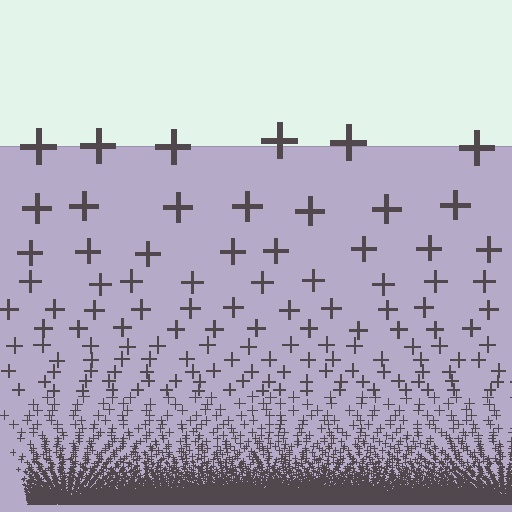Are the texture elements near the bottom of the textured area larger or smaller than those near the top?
Smaller. The gradient is inverted — elements near the bottom are smaller and denser.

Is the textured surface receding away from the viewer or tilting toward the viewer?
The surface appears to tilt toward the viewer. Texture elements get larger and sparser toward the top.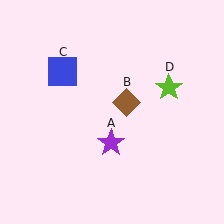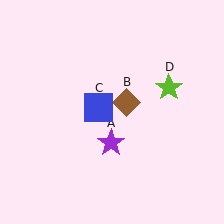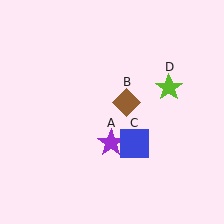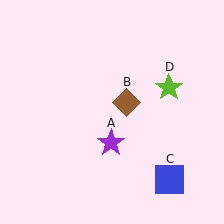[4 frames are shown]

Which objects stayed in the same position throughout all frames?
Purple star (object A) and brown diamond (object B) and lime star (object D) remained stationary.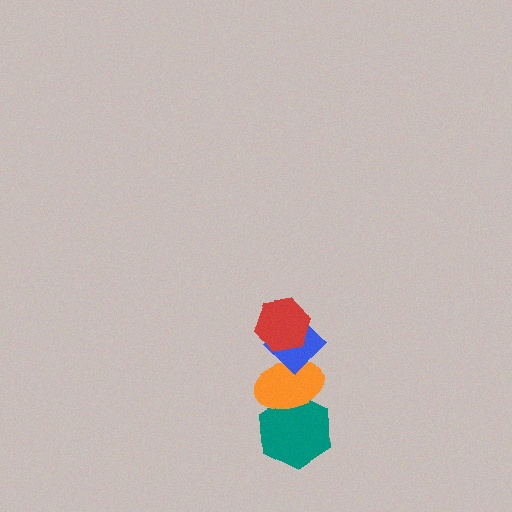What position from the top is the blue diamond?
The blue diamond is 2nd from the top.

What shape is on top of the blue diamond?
The red hexagon is on top of the blue diamond.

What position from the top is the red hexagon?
The red hexagon is 1st from the top.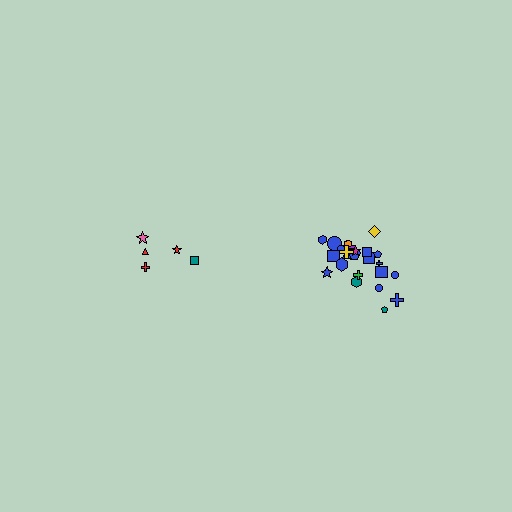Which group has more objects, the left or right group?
The right group.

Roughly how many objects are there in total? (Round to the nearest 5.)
Roughly 30 objects in total.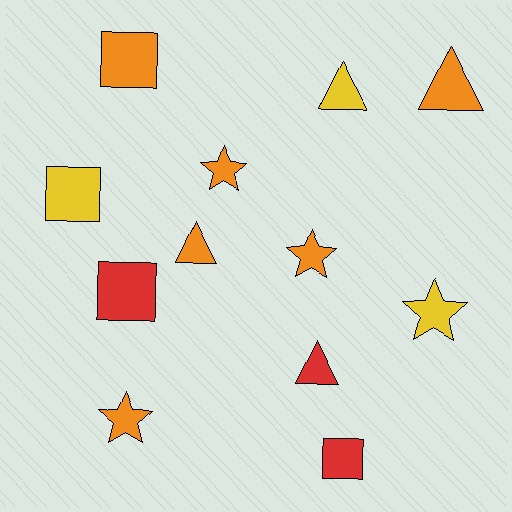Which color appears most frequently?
Orange, with 6 objects.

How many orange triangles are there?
There are 2 orange triangles.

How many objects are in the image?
There are 12 objects.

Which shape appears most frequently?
Star, with 4 objects.